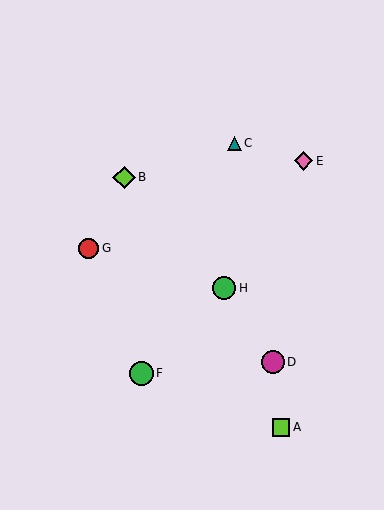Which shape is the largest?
The green circle (labeled F) is the largest.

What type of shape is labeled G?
Shape G is a red circle.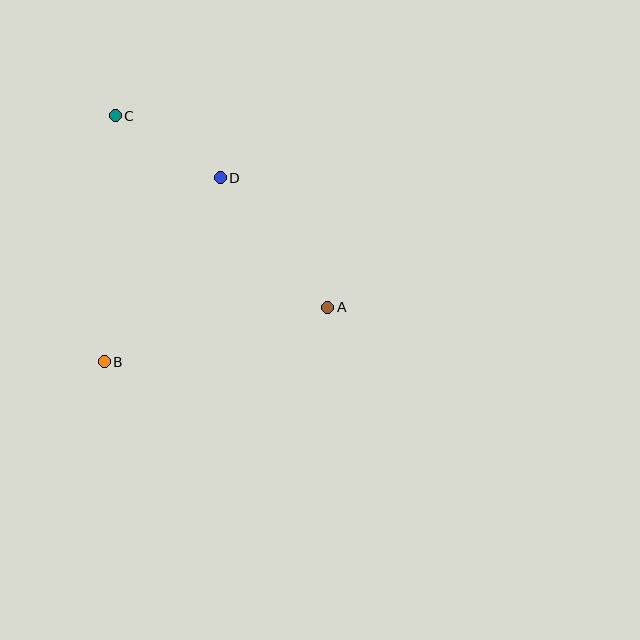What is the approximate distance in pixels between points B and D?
The distance between B and D is approximately 218 pixels.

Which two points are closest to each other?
Points C and D are closest to each other.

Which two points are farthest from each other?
Points A and C are farthest from each other.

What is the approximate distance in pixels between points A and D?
The distance between A and D is approximately 168 pixels.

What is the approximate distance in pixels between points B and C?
The distance between B and C is approximately 246 pixels.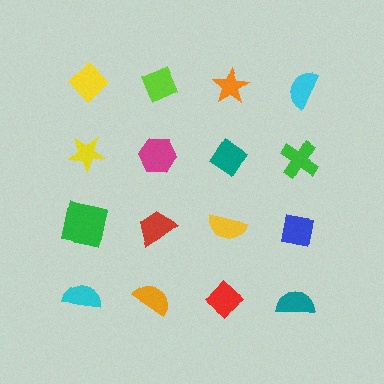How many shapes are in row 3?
4 shapes.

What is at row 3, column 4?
A blue square.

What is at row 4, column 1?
A cyan semicircle.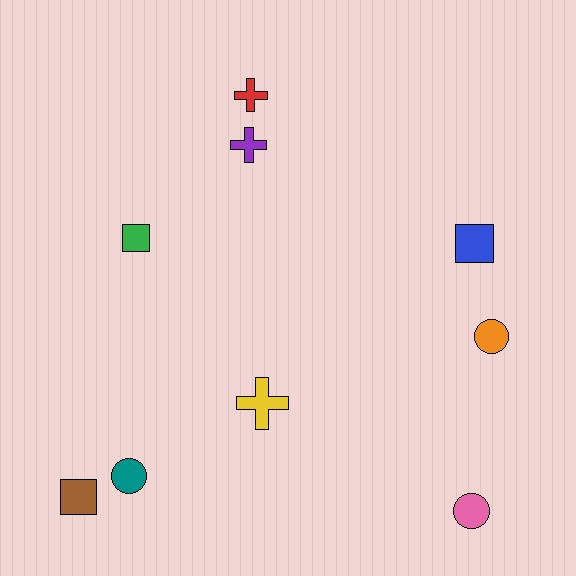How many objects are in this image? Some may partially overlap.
There are 9 objects.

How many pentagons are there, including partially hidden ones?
There are no pentagons.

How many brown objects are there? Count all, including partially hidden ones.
There is 1 brown object.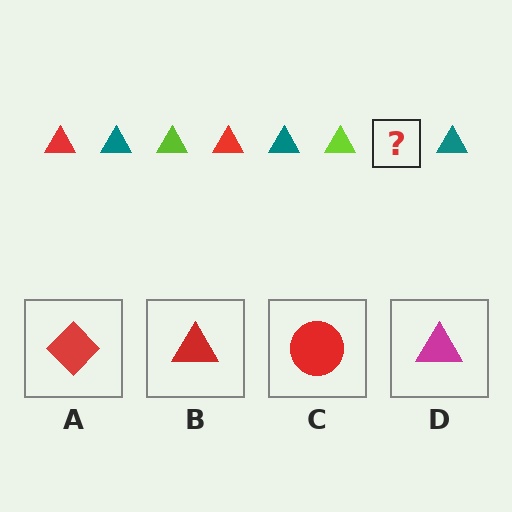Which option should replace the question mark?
Option B.